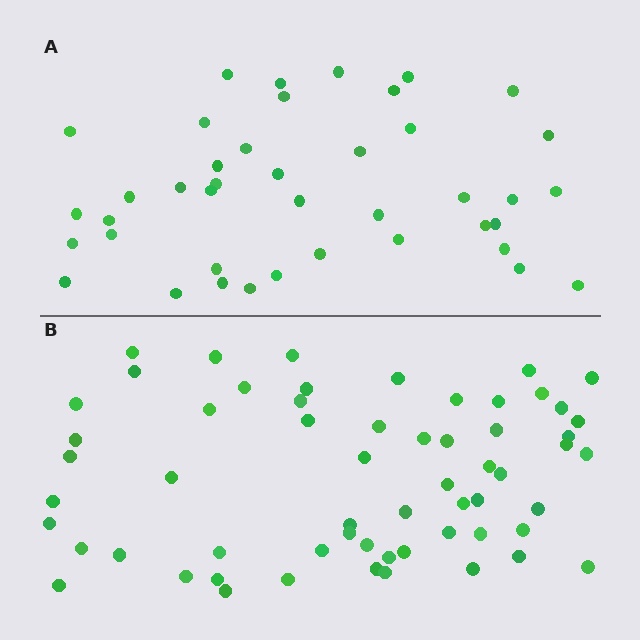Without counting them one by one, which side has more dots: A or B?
Region B (the bottom region) has more dots.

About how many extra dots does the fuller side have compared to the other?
Region B has approximately 20 more dots than region A.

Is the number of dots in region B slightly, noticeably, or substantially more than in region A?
Region B has substantially more. The ratio is roughly 1.5 to 1.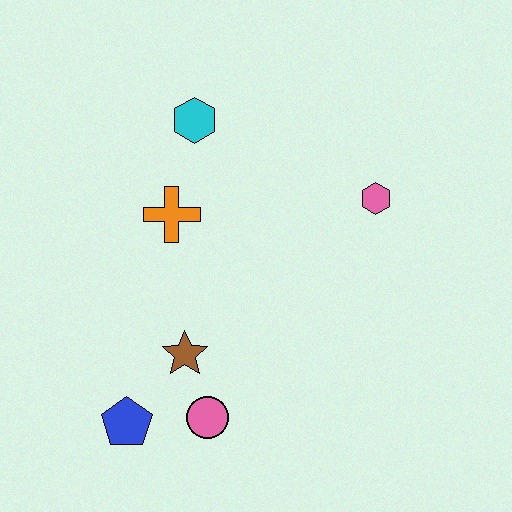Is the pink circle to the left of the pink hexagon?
Yes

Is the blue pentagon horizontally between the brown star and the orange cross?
No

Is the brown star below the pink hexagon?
Yes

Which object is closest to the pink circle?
The brown star is closest to the pink circle.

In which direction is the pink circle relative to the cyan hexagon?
The pink circle is below the cyan hexagon.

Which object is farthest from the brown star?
The pink hexagon is farthest from the brown star.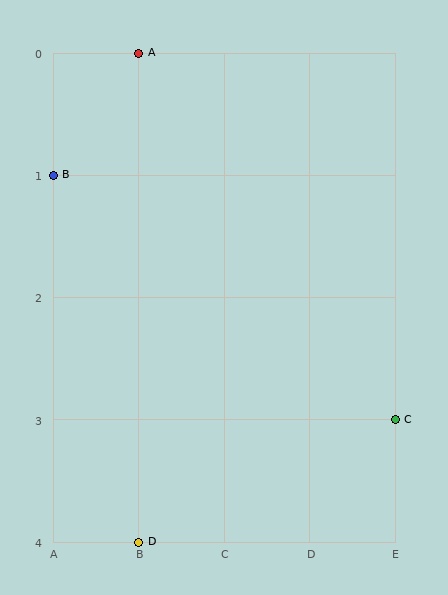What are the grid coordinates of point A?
Point A is at grid coordinates (B, 0).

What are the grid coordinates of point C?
Point C is at grid coordinates (E, 3).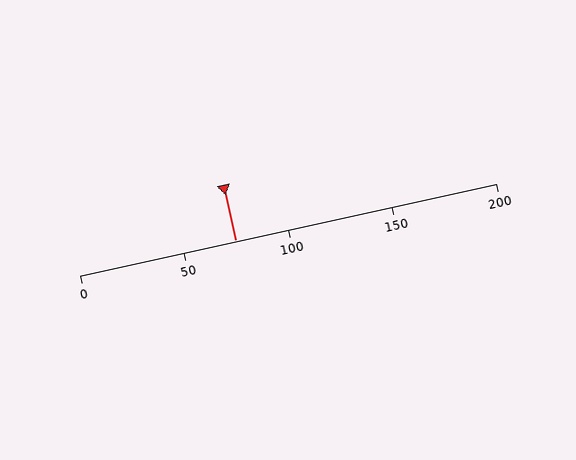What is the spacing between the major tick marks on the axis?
The major ticks are spaced 50 apart.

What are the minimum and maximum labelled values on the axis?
The axis runs from 0 to 200.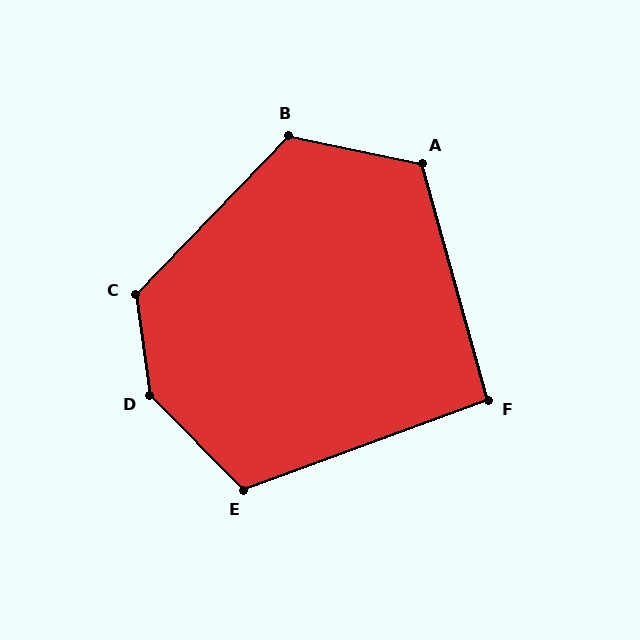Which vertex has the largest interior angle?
D, at approximately 143 degrees.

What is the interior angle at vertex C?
Approximately 128 degrees (obtuse).